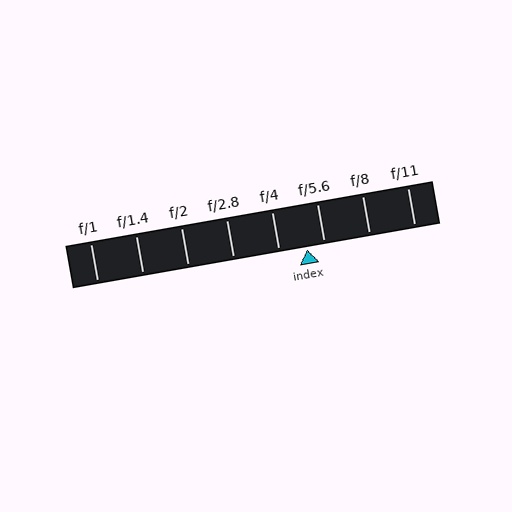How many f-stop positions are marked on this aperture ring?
There are 8 f-stop positions marked.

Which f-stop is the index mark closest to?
The index mark is closest to f/5.6.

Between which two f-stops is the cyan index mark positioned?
The index mark is between f/4 and f/5.6.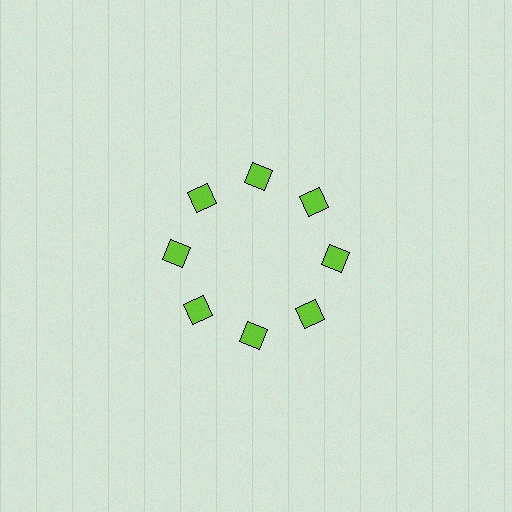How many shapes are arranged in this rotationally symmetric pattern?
There are 8 shapes, arranged in 8 groups of 1.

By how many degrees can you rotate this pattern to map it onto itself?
The pattern maps onto itself every 45 degrees of rotation.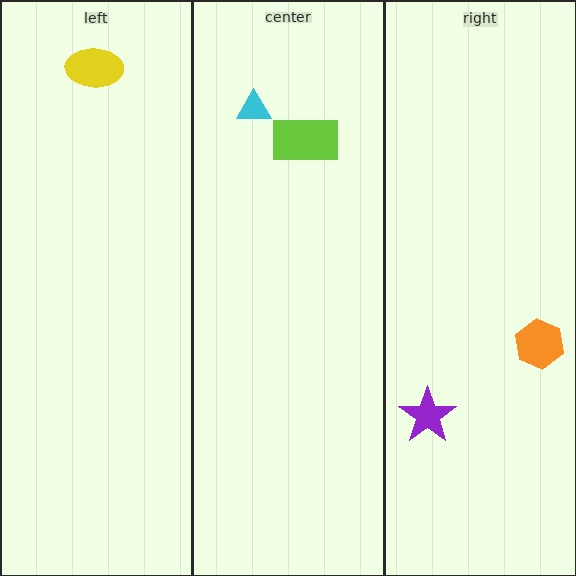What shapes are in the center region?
The lime rectangle, the cyan triangle.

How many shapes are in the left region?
1.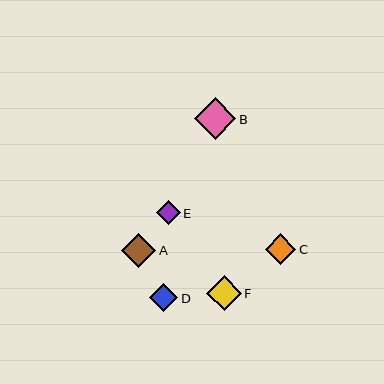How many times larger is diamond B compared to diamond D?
Diamond B is approximately 1.5 times the size of diamond D.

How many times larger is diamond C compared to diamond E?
Diamond C is approximately 1.3 times the size of diamond E.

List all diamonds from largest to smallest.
From largest to smallest: B, F, A, C, D, E.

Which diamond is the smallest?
Diamond E is the smallest with a size of approximately 24 pixels.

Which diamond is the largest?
Diamond B is the largest with a size of approximately 42 pixels.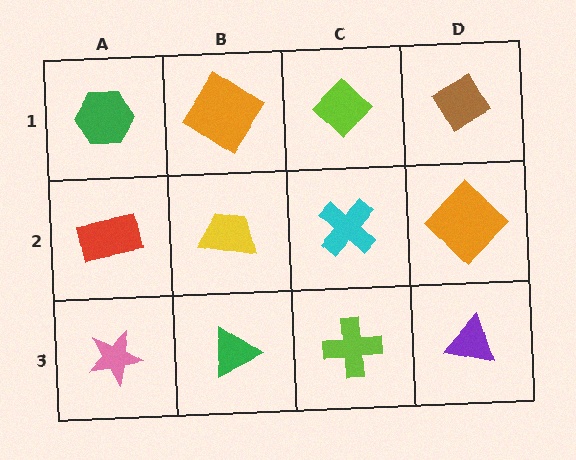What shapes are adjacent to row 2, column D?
A brown diamond (row 1, column D), a purple triangle (row 3, column D), a cyan cross (row 2, column C).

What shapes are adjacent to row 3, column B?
A yellow trapezoid (row 2, column B), a pink star (row 3, column A), a lime cross (row 3, column C).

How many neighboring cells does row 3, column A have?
2.